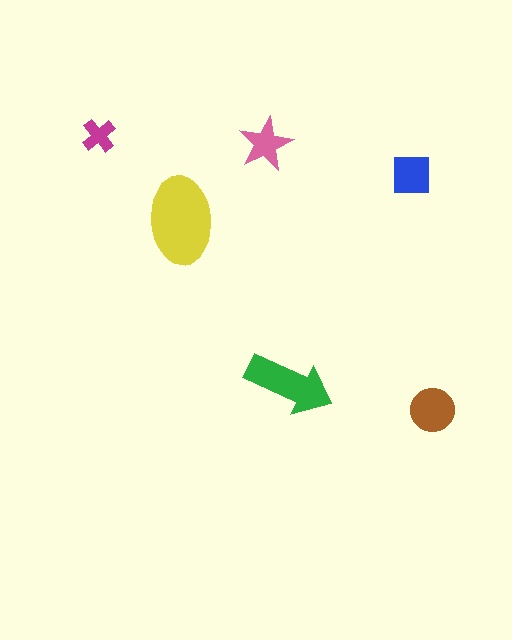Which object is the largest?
The yellow ellipse.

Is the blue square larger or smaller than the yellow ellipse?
Smaller.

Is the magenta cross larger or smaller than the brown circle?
Smaller.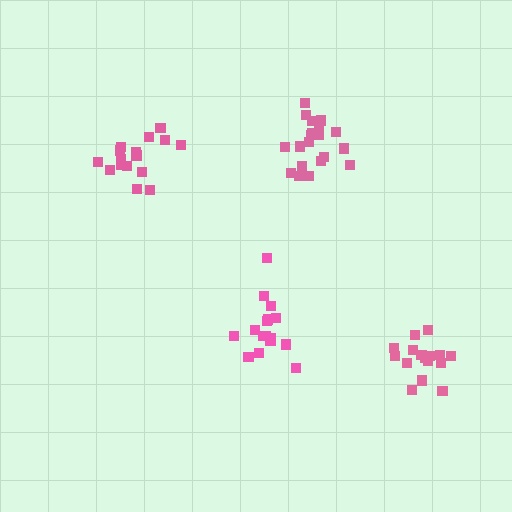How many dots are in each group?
Group 1: 20 dots, Group 2: 16 dots, Group 3: 16 dots, Group 4: 16 dots (68 total).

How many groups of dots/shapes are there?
There are 4 groups.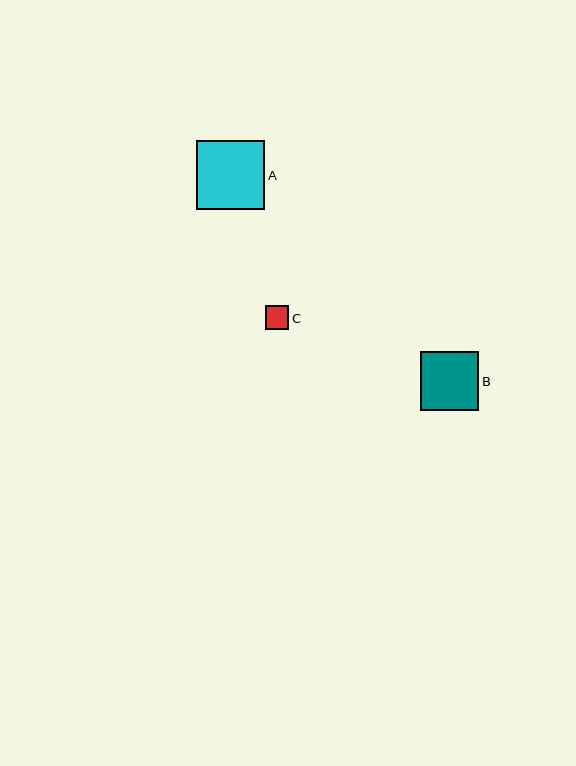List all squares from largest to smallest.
From largest to smallest: A, B, C.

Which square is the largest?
Square A is the largest with a size of approximately 69 pixels.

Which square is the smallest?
Square C is the smallest with a size of approximately 23 pixels.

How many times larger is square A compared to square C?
Square A is approximately 2.9 times the size of square C.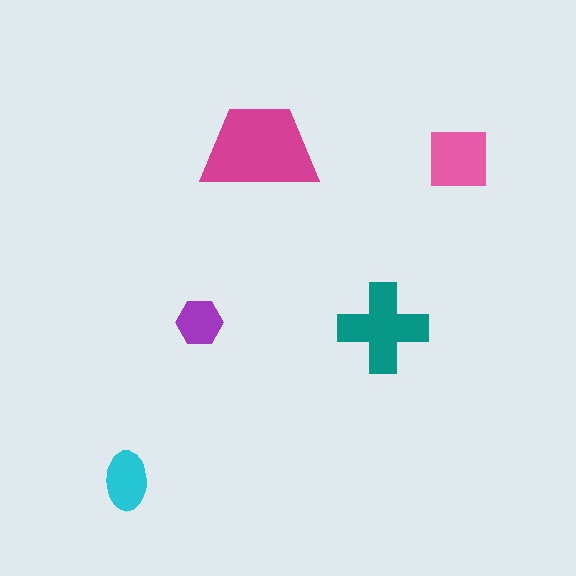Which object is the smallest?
The purple hexagon.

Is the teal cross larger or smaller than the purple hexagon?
Larger.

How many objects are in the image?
There are 5 objects in the image.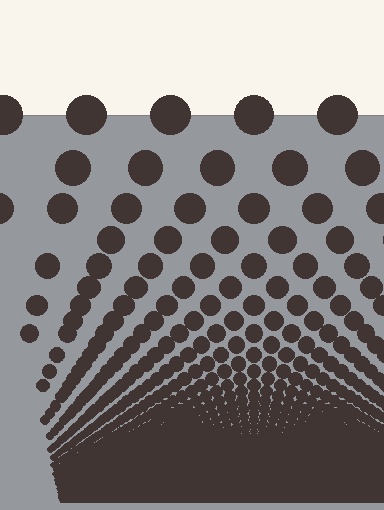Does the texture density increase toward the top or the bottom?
Density increases toward the bottom.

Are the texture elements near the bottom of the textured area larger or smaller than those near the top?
Smaller. The gradient is inverted — elements near the bottom are smaller and denser.